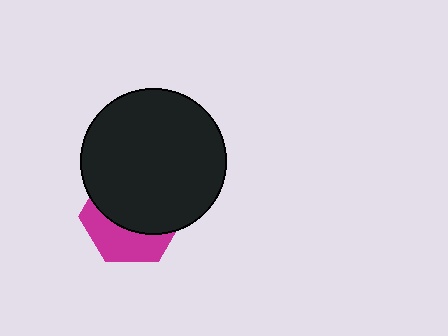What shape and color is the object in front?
The object in front is a black circle.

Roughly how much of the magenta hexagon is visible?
A small part of it is visible (roughly 38%).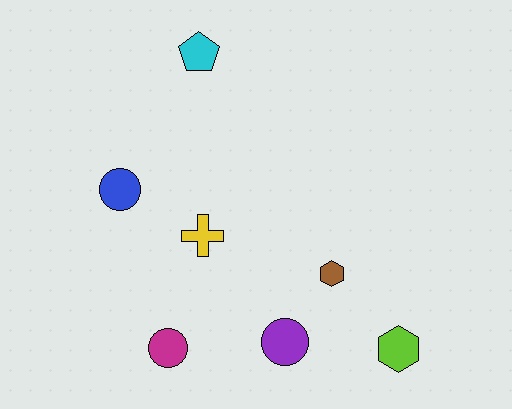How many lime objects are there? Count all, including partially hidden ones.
There is 1 lime object.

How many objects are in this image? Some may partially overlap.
There are 7 objects.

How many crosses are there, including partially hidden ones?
There is 1 cross.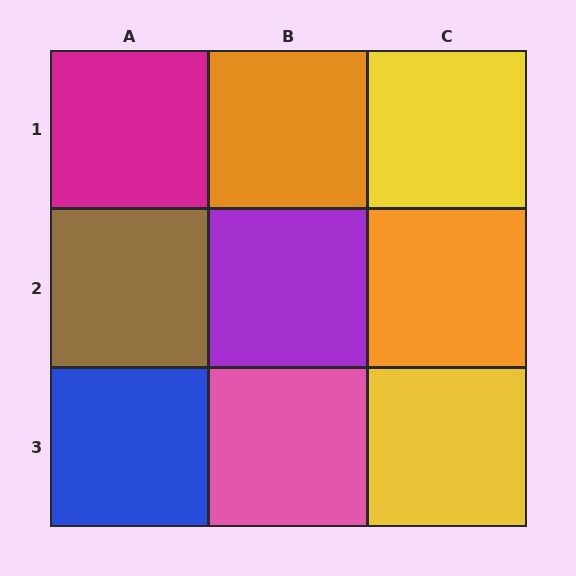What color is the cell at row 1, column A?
Magenta.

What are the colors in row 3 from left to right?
Blue, pink, yellow.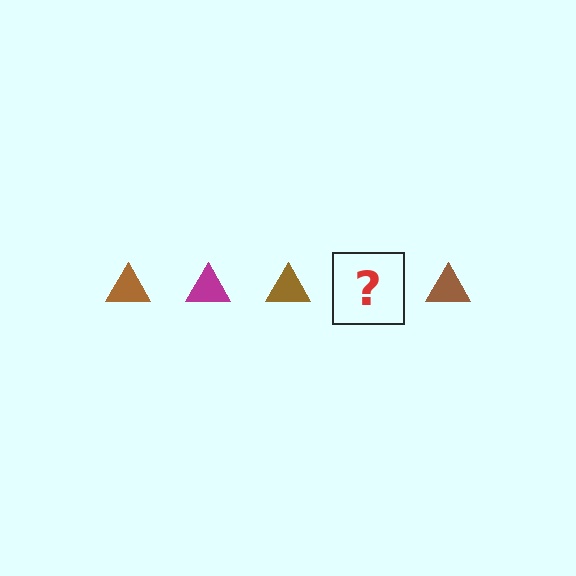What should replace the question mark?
The question mark should be replaced with a magenta triangle.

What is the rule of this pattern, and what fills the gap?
The rule is that the pattern cycles through brown, magenta triangles. The gap should be filled with a magenta triangle.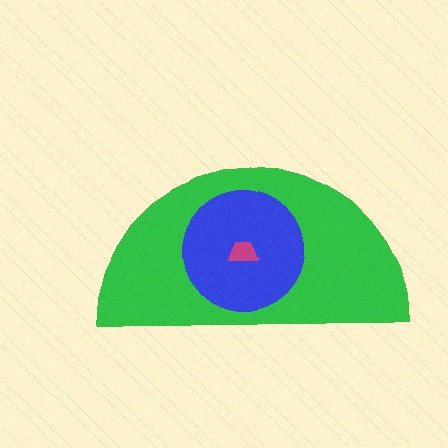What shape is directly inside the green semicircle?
The blue circle.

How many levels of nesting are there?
3.